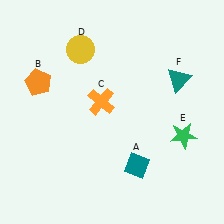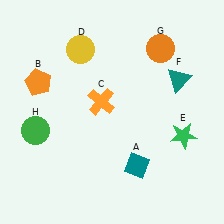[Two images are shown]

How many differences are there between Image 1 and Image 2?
There are 2 differences between the two images.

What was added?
An orange circle (G), a green circle (H) were added in Image 2.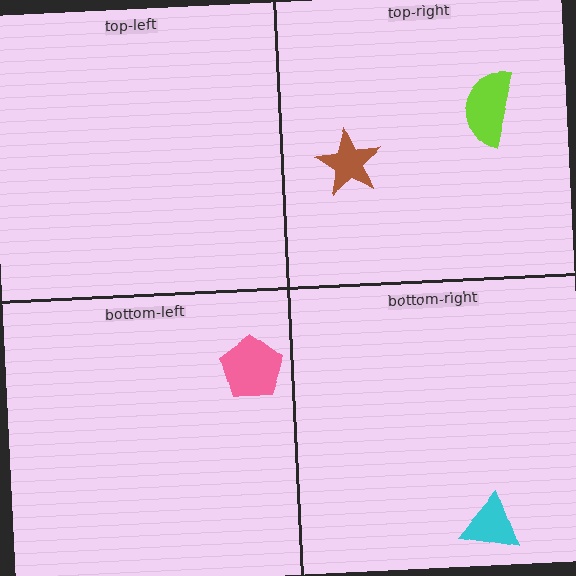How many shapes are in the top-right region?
2.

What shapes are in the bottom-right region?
The cyan triangle.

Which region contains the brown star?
The top-right region.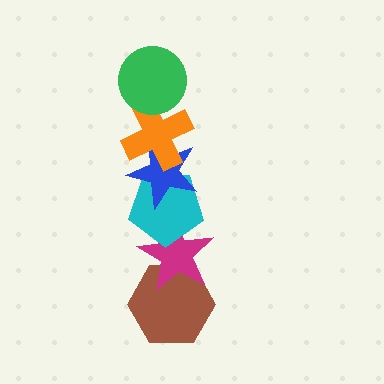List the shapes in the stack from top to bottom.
From top to bottom: the green circle, the orange cross, the blue star, the cyan pentagon, the magenta star, the brown hexagon.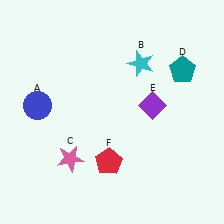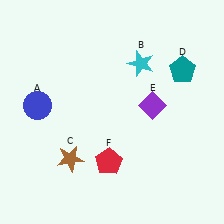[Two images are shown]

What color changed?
The star (C) changed from pink in Image 1 to brown in Image 2.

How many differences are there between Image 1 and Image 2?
There is 1 difference between the two images.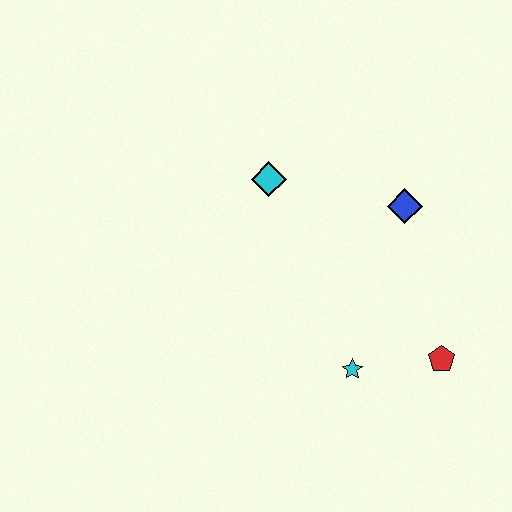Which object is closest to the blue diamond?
The cyan diamond is closest to the blue diamond.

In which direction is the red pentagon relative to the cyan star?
The red pentagon is to the right of the cyan star.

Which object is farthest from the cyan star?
The cyan diamond is farthest from the cyan star.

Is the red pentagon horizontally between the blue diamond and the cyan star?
No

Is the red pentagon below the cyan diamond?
Yes